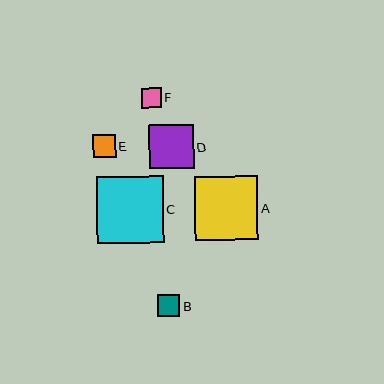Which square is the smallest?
Square F is the smallest with a size of approximately 20 pixels.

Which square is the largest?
Square C is the largest with a size of approximately 66 pixels.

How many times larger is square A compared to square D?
Square A is approximately 1.4 times the size of square D.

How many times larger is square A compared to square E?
Square A is approximately 2.7 times the size of square E.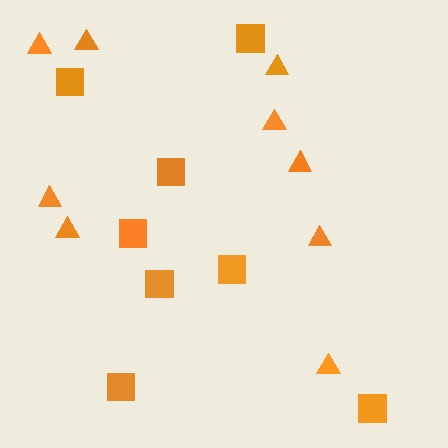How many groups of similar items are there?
There are 2 groups: one group of triangles (9) and one group of squares (8).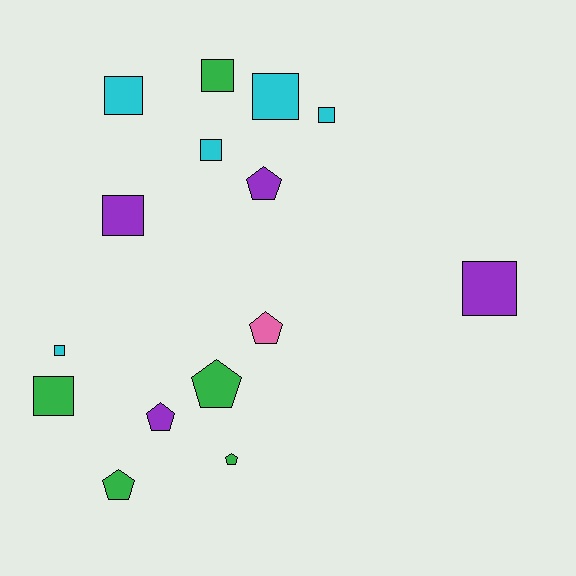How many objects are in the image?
There are 15 objects.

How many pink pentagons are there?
There is 1 pink pentagon.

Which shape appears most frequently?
Square, with 9 objects.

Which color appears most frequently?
Cyan, with 5 objects.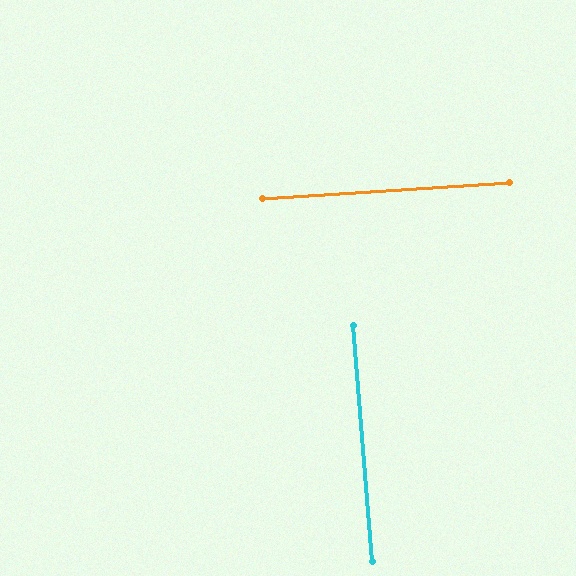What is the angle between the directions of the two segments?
Approximately 89 degrees.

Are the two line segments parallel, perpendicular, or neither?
Perpendicular — they meet at approximately 89°.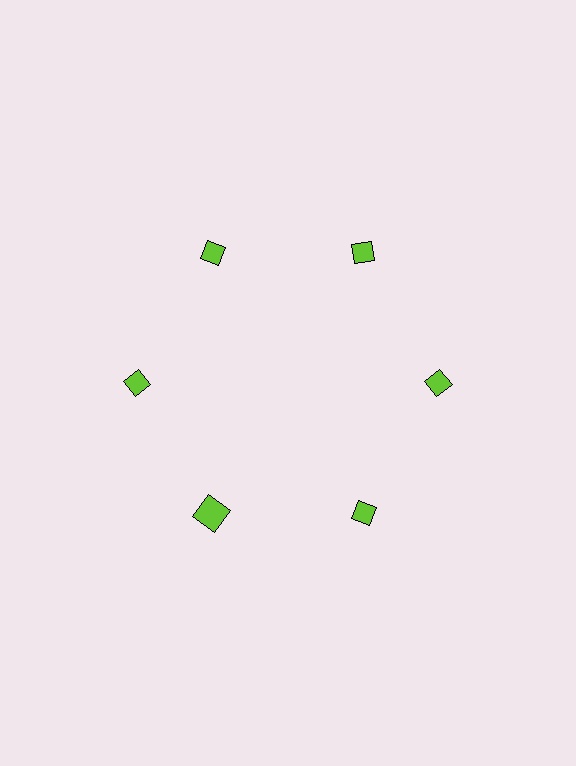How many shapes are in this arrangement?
There are 6 shapes arranged in a ring pattern.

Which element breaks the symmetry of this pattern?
The lime square at roughly the 7 o'clock position breaks the symmetry. All other shapes are lime diamonds.